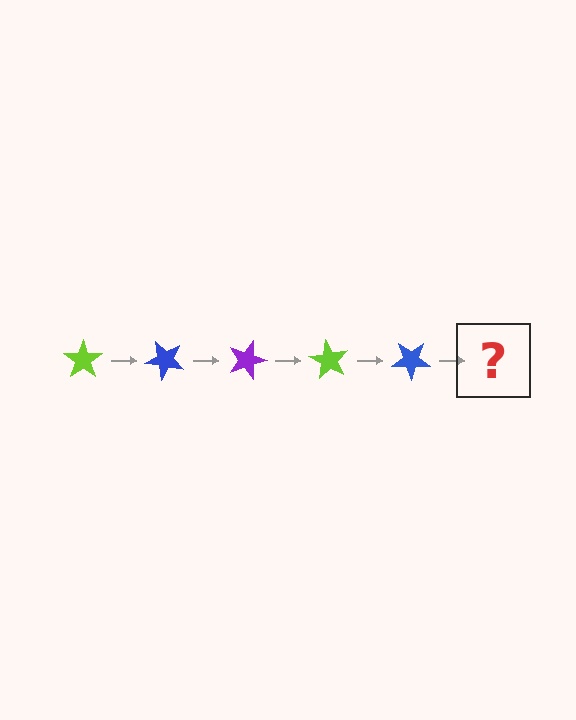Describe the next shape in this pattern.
It should be a purple star, rotated 225 degrees from the start.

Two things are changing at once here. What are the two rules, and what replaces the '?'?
The two rules are that it rotates 45 degrees each step and the color cycles through lime, blue, and purple. The '?' should be a purple star, rotated 225 degrees from the start.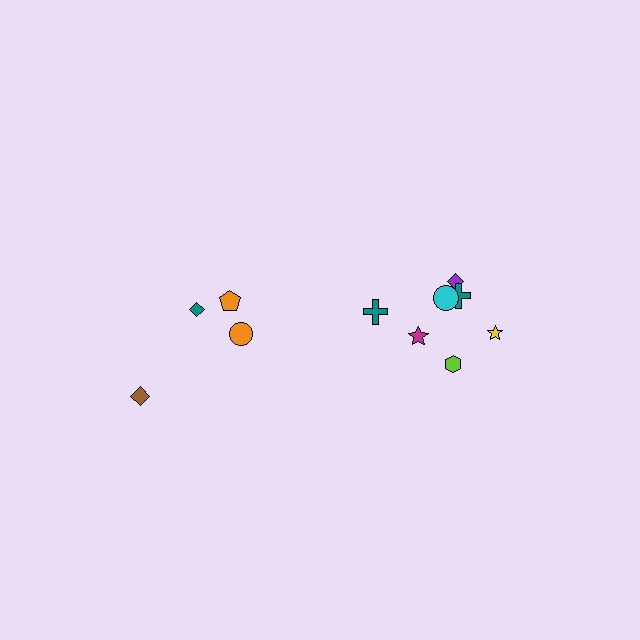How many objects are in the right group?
There are 7 objects.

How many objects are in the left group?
There are 4 objects.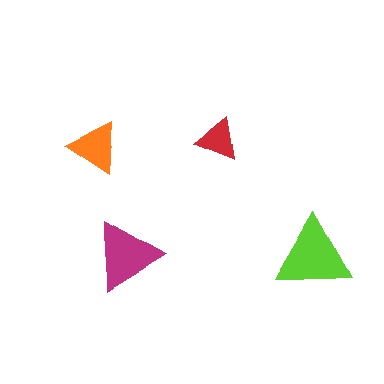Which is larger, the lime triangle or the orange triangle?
The lime one.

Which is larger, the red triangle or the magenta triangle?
The magenta one.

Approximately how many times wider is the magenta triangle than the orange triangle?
About 1.5 times wider.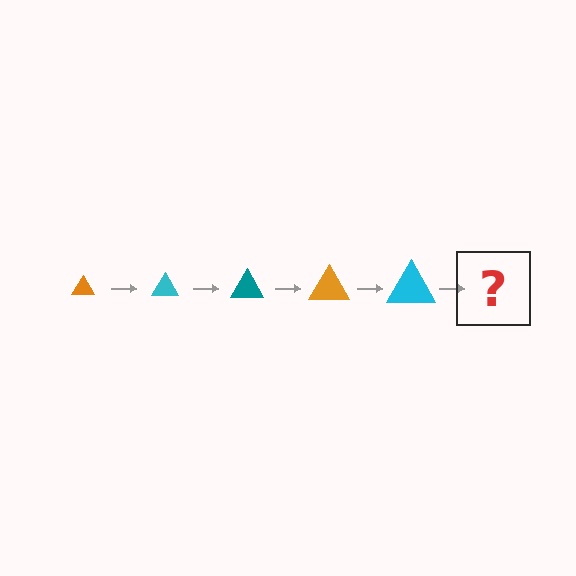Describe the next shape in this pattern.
It should be a teal triangle, larger than the previous one.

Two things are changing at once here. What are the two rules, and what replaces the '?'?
The two rules are that the triangle grows larger each step and the color cycles through orange, cyan, and teal. The '?' should be a teal triangle, larger than the previous one.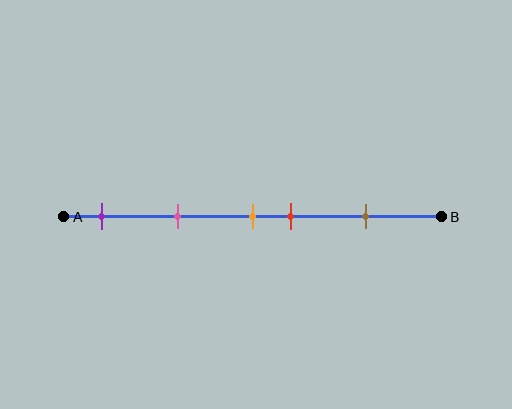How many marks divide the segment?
There are 5 marks dividing the segment.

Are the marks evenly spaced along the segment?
No, the marks are not evenly spaced.